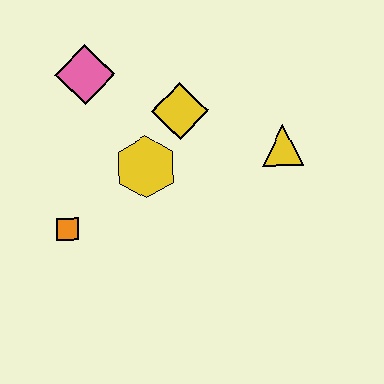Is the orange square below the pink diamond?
Yes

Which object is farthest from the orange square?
The yellow triangle is farthest from the orange square.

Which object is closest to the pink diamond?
The yellow diamond is closest to the pink diamond.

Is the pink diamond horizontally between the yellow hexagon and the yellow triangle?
No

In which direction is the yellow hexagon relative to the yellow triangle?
The yellow hexagon is to the left of the yellow triangle.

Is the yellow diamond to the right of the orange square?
Yes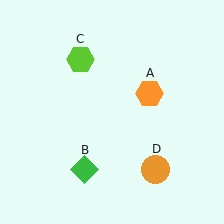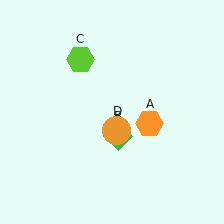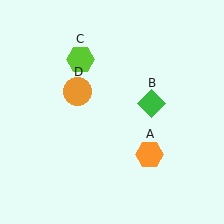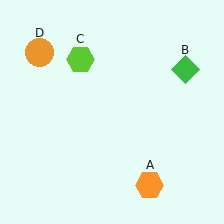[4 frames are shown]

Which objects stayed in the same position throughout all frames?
Lime hexagon (object C) remained stationary.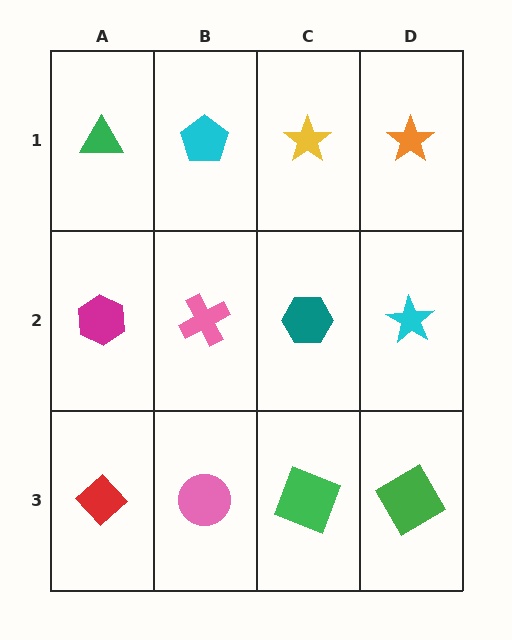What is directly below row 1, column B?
A pink cross.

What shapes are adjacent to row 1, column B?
A pink cross (row 2, column B), a green triangle (row 1, column A), a yellow star (row 1, column C).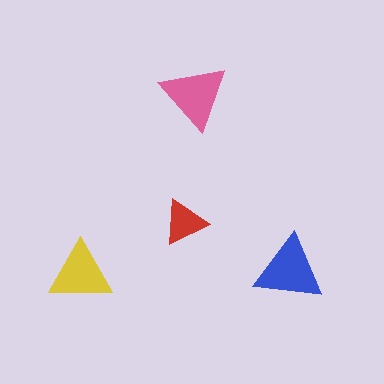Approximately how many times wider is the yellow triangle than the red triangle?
About 1.5 times wider.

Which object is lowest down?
The yellow triangle is bottommost.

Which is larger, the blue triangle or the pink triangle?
The blue one.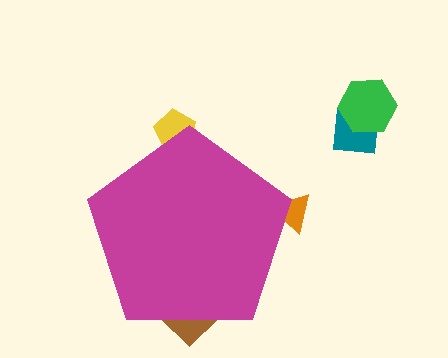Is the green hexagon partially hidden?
No, the green hexagon is fully visible.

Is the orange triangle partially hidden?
Yes, the orange triangle is partially hidden behind the magenta pentagon.